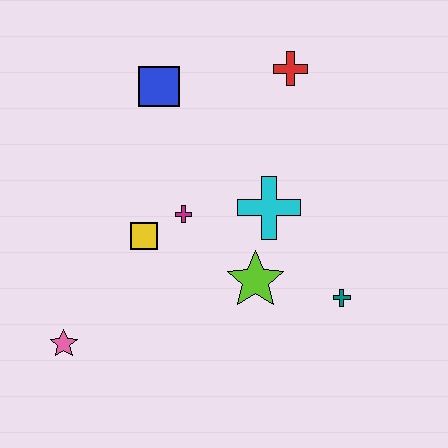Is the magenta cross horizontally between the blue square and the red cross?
Yes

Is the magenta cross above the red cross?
No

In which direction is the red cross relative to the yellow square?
The red cross is above the yellow square.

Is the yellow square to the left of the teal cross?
Yes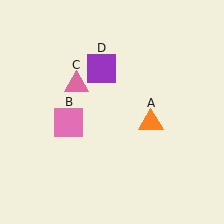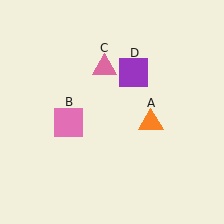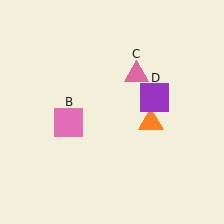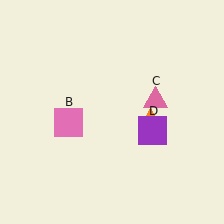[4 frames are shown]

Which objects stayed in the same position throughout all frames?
Orange triangle (object A) and pink square (object B) remained stationary.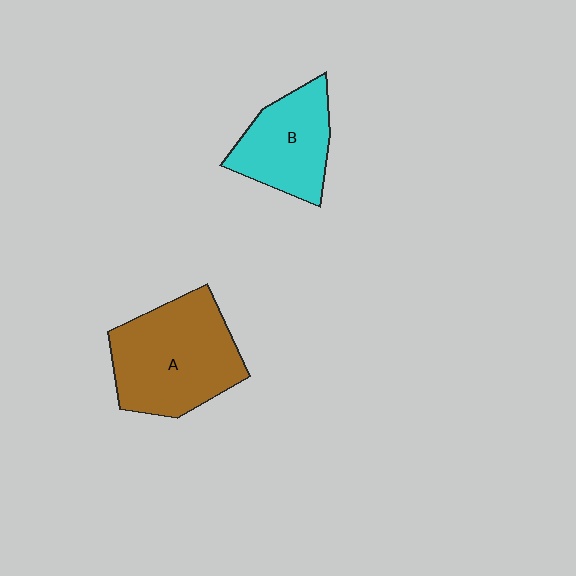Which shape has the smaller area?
Shape B (cyan).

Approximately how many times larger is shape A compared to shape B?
Approximately 1.5 times.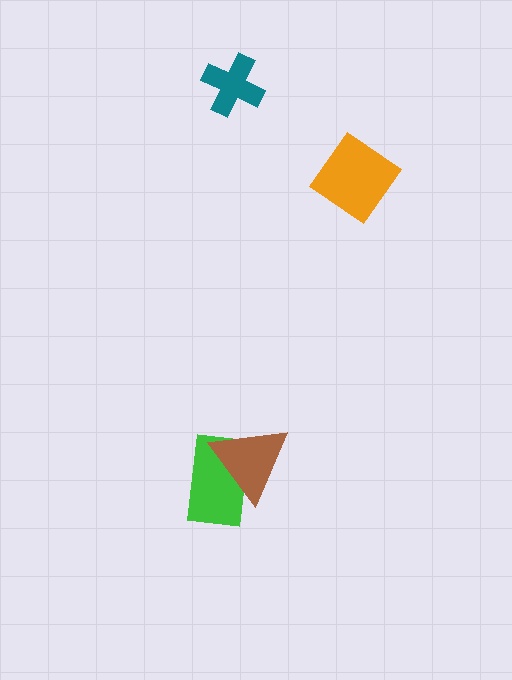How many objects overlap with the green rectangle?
1 object overlaps with the green rectangle.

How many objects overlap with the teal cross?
0 objects overlap with the teal cross.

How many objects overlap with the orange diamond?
0 objects overlap with the orange diamond.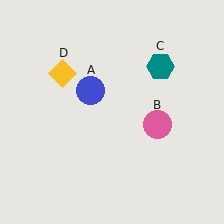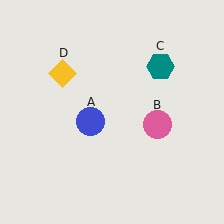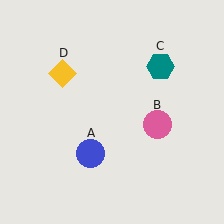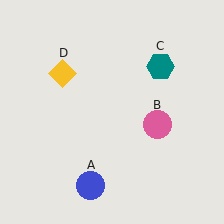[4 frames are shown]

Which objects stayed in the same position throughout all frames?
Pink circle (object B) and teal hexagon (object C) and yellow diamond (object D) remained stationary.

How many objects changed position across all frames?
1 object changed position: blue circle (object A).